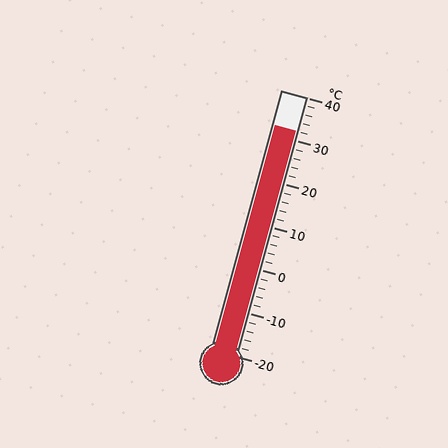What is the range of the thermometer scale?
The thermometer scale ranges from -20°C to 40°C.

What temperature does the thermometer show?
The thermometer shows approximately 32°C.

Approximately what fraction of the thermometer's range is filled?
The thermometer is filled to approximately 85% of its range.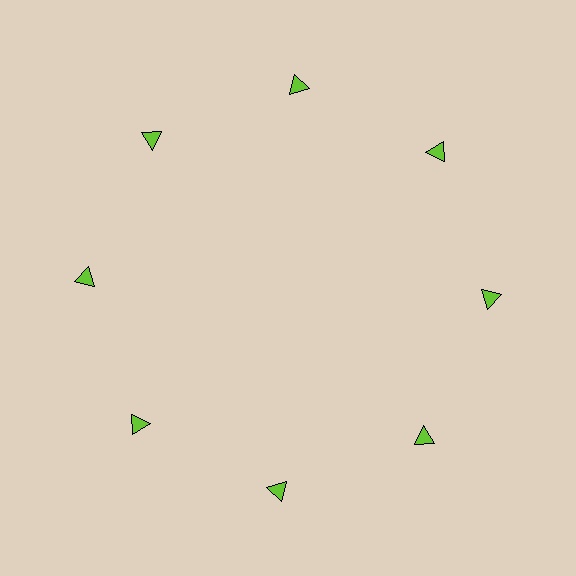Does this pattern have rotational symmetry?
Yes, this pattern has 8-fold rotational symmetry. It looks the same after rotating 45 degrees around the center.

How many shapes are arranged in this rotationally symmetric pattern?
There are 8 shapes, arranged in 8 groups of 1.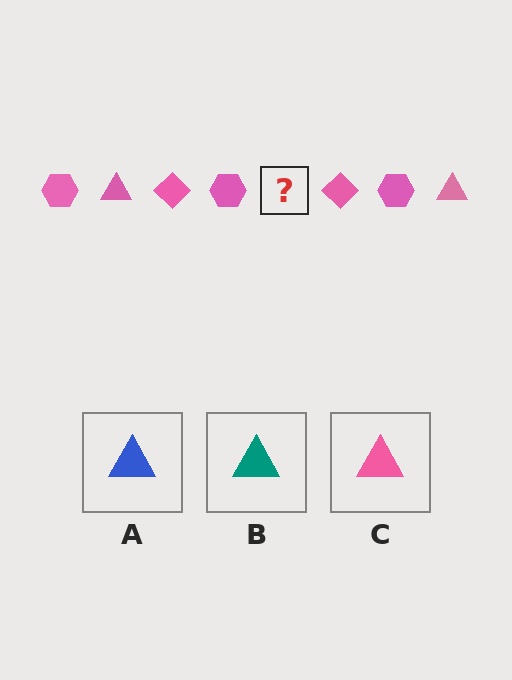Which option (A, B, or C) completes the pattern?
C.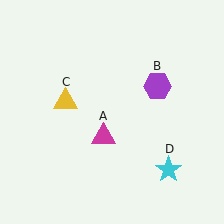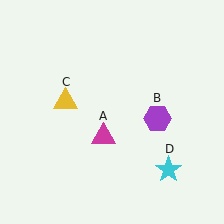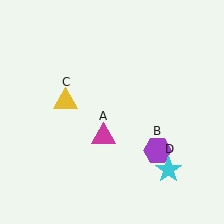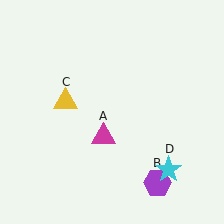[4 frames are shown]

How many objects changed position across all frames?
1 object changed position: purple hexagon (object B).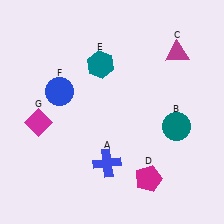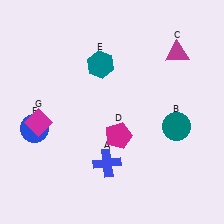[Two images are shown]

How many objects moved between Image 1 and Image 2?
2 objects moved between the two images.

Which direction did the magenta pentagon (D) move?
The magenta pentagon (D) moved up.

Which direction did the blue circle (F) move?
The blue circle (F) moved down.